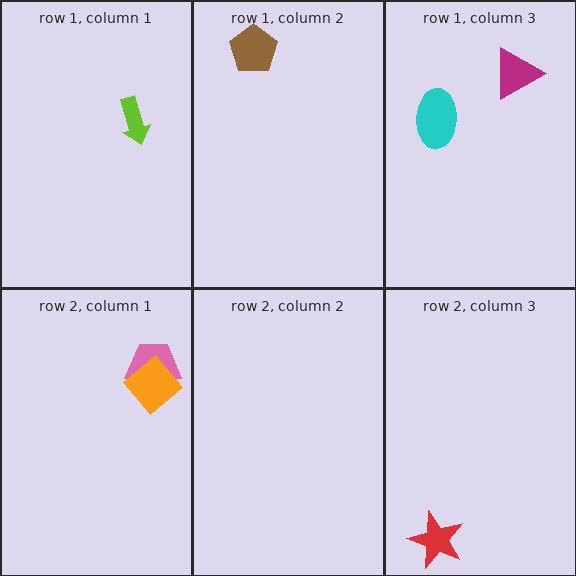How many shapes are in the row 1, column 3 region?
2.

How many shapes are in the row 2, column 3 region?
1.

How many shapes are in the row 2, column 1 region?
2.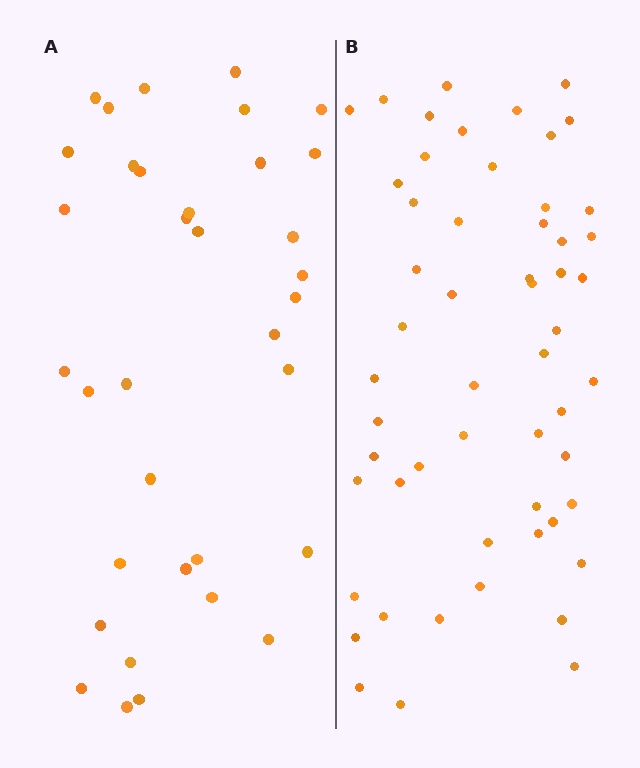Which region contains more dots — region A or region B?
Region B (the right region) has more dots.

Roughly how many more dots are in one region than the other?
Region B has approximately 20 more dots than region A.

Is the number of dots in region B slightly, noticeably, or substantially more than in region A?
Region B has substantially more. The ratio is roughly 1.6 to 1.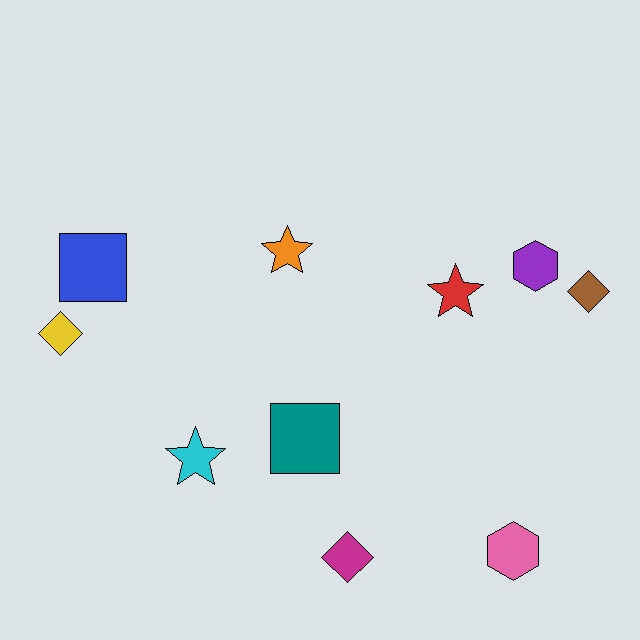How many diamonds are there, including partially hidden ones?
There are 3 diamonds.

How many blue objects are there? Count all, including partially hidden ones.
There is 1 blue object.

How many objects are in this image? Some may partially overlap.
There are 10 objects.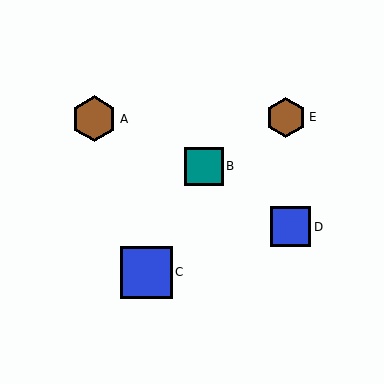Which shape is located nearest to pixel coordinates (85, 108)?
The brown hexagon (labeled A) at (94, 119) is nearest to that location.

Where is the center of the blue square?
The center of the blue square is at (146, 272).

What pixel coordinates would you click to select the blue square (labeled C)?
Click at (146, 272) to select the blue square C.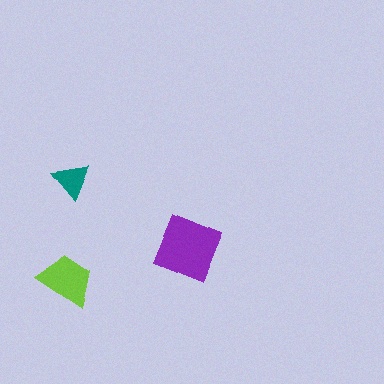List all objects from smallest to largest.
The teal triangle, the lime trapezoid, the purple diamond.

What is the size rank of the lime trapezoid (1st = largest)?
2nd.